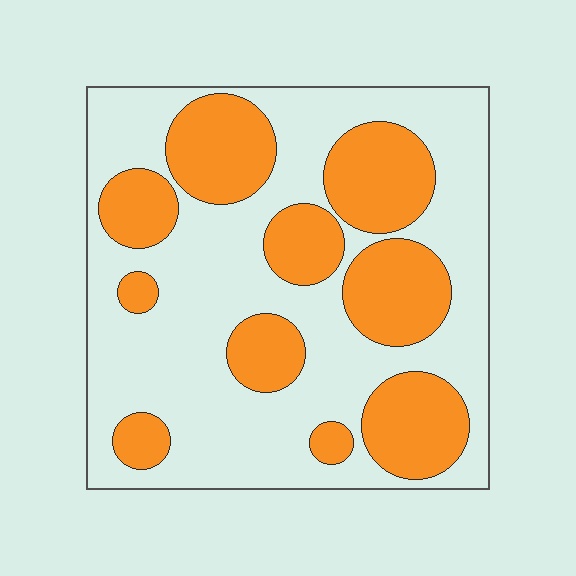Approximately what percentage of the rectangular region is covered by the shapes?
Approximately 35%.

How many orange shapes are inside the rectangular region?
10.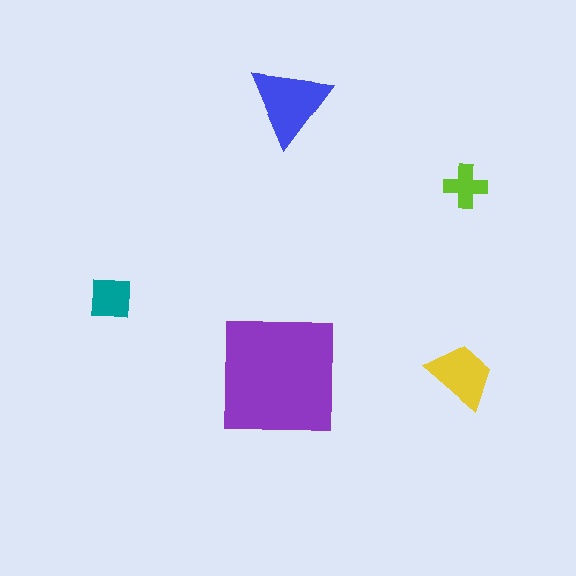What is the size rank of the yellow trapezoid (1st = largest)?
3rd.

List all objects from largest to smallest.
The purple square, the blue triangle, the yellow trapezoid, the teal square, the lime cross.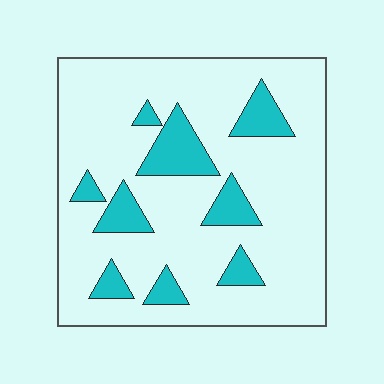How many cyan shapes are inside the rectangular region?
9.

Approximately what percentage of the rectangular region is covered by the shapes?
Approximately 20%.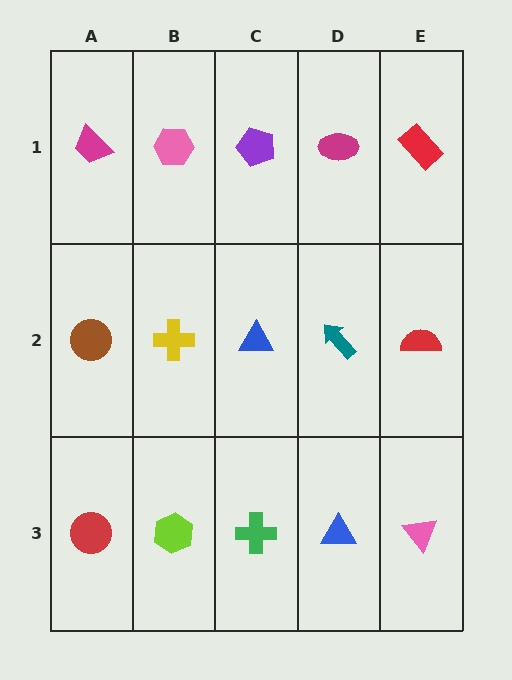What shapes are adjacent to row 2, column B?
A pink hexagon (row 1, column B), a lime hexagon (row 3, column B), a brown circle (row 2, column A), a blue triangle (row 2, column C).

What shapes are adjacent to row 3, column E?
A red semicircle (row 2, column E), a blue triangle (row 3, column D).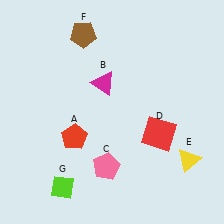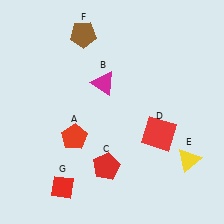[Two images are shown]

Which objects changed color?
C changed from pink to red. G changed from lime to red.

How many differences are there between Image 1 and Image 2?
There are 2 differences between the two images.